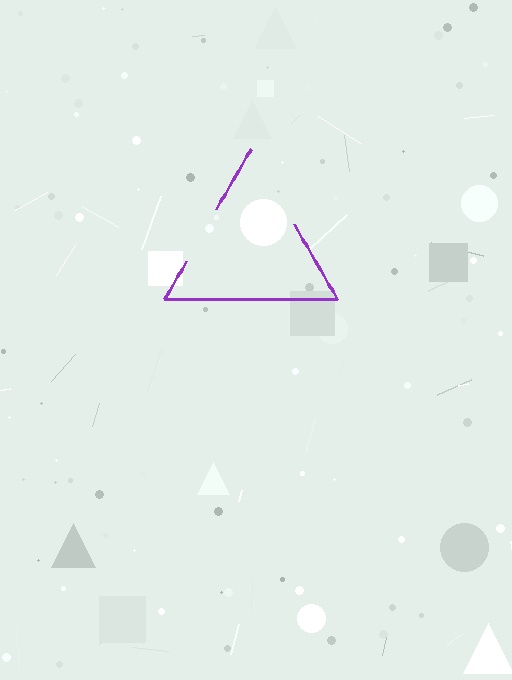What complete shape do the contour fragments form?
The contour fragments form a triangle.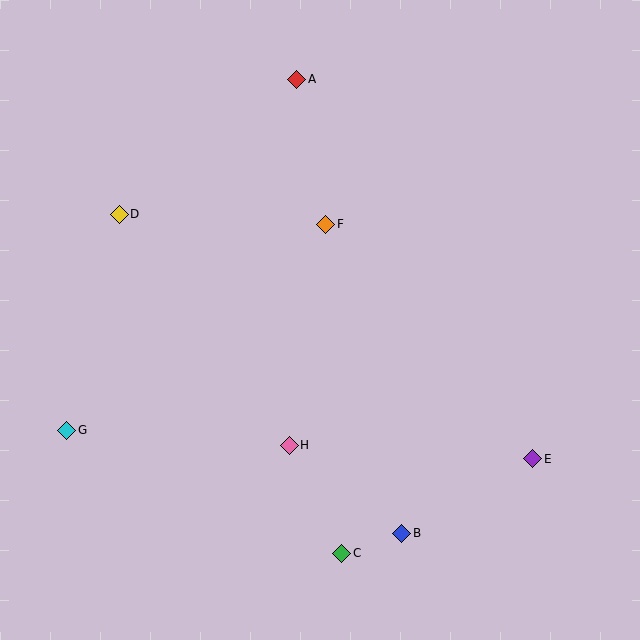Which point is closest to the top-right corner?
Point A is closest to the top-right corner.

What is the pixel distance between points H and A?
The distance between H and A is 366 pixels.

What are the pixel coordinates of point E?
Point E is at (533, 459).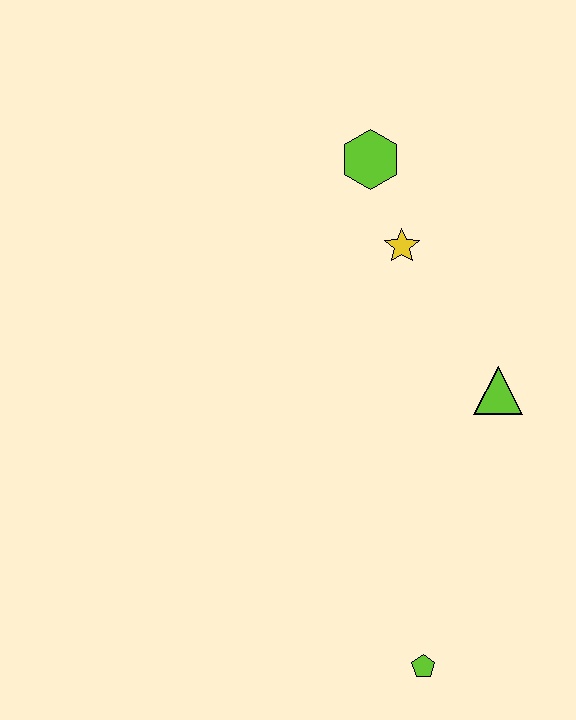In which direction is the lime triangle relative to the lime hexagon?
The lime triangle is below the lime hexagon.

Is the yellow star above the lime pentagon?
Yes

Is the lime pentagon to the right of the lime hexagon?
Yes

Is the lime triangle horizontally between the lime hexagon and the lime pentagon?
No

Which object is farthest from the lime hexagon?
The lime pentagon is farthest from the lime hexagon.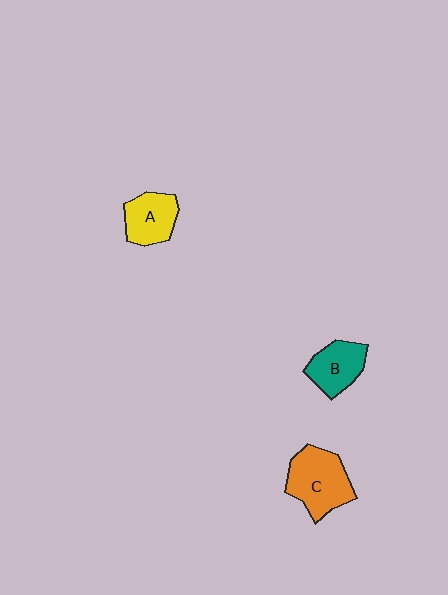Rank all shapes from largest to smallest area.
From largest to smallest: C (orange), B (teal), A (yellow).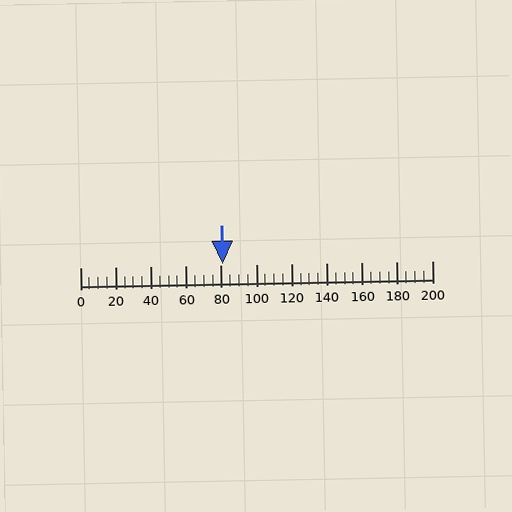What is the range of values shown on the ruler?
The ruler shows values from 0 to 200.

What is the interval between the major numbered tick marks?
The major tick marks are spaced 20 units apart.